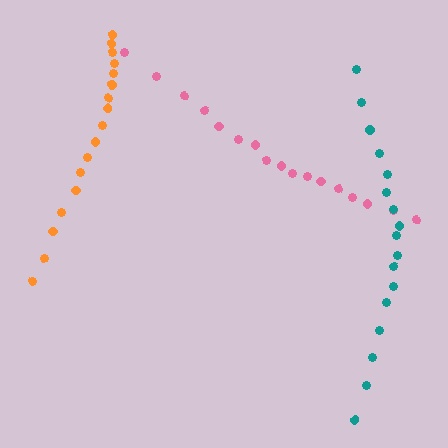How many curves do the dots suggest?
There are 3 distinct paths.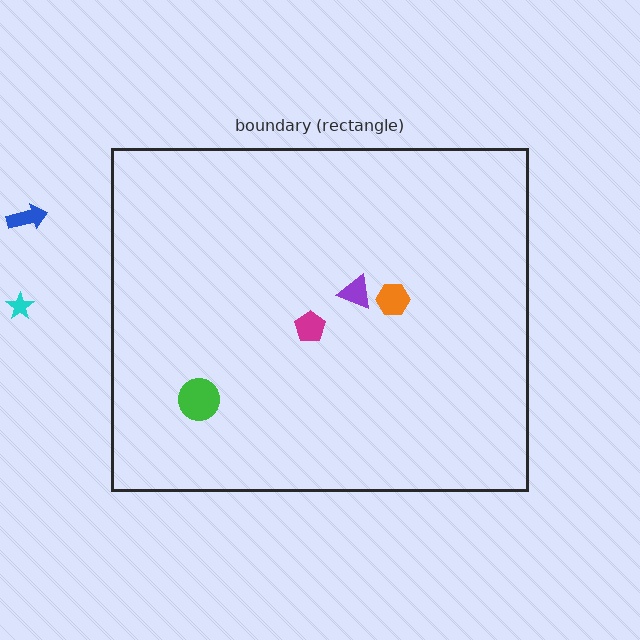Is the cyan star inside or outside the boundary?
Outside.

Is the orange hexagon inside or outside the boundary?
Inside.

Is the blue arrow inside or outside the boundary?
Outside.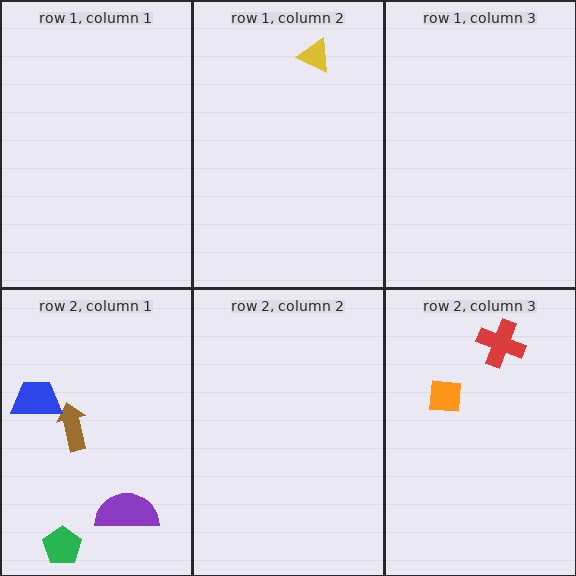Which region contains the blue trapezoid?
The row 2, column 1 region.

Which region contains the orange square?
The row 2, column 3 region.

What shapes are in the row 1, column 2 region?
The yellow triangle.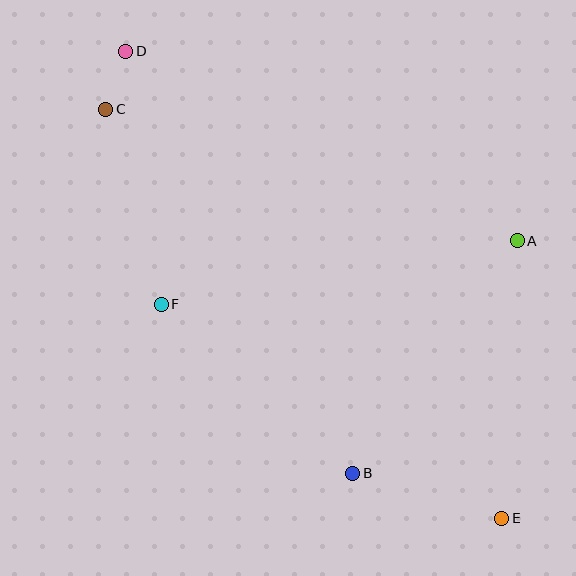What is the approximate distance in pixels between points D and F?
The distance between D and F is approximately 255 pixels.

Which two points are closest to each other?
Points C and D are closest to each other.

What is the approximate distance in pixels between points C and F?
The distance between C and F is approximately 202 pixels.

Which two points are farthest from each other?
Points D and E are farthest from each other.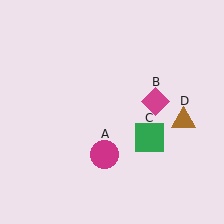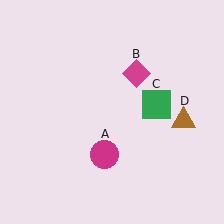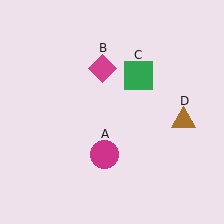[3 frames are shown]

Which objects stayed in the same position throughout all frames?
Magenta circle (object A) and brown triangle (object D) remained stationary.